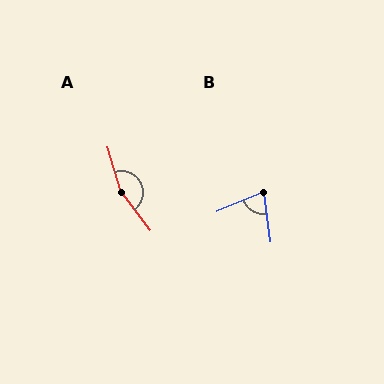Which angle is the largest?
A, at approximately 160 degrees.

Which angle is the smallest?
B, at approximately 74 degrees.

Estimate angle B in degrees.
Approximately 74 degrees.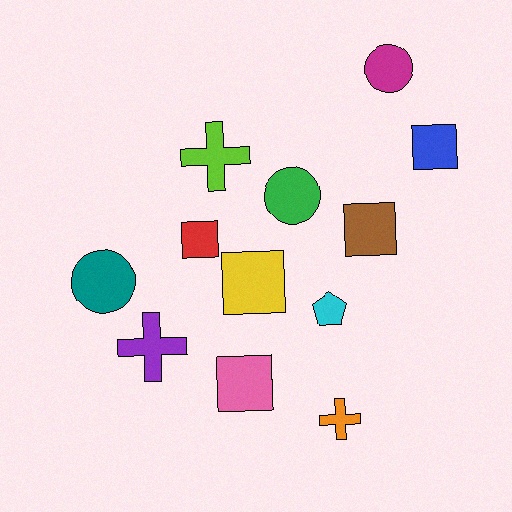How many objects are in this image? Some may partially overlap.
There are 12 objects.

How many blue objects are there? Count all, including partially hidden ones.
There is 1 blue object.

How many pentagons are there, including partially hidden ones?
There is 1 pentagon.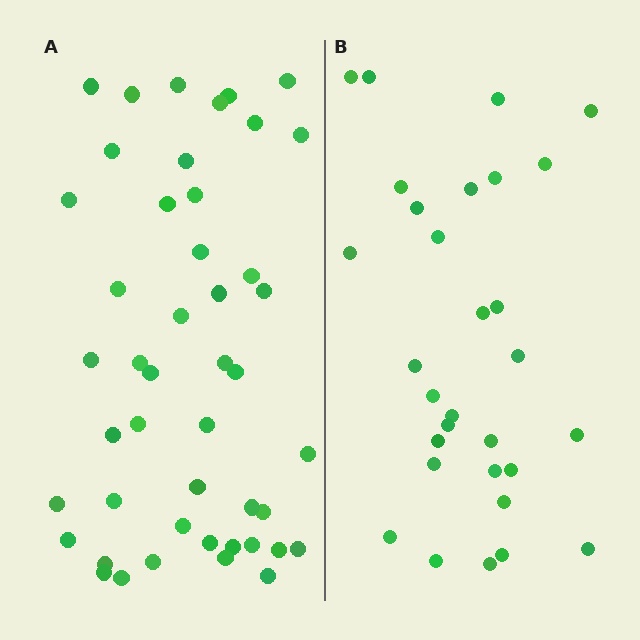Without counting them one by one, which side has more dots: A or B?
Region A (the left region) has more dots.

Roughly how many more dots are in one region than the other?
Region A has approximately 15 more dots than region B.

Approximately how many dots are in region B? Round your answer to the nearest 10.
About 30 dots.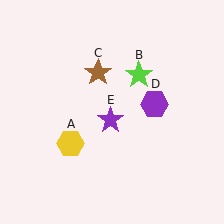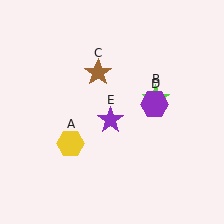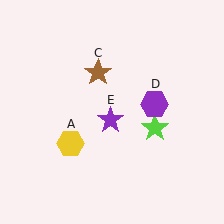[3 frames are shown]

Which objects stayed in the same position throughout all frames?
Yellow hexagon (object A) and brown star (object C) and purple hexagon (object D) and purple star (object E) remained stationary.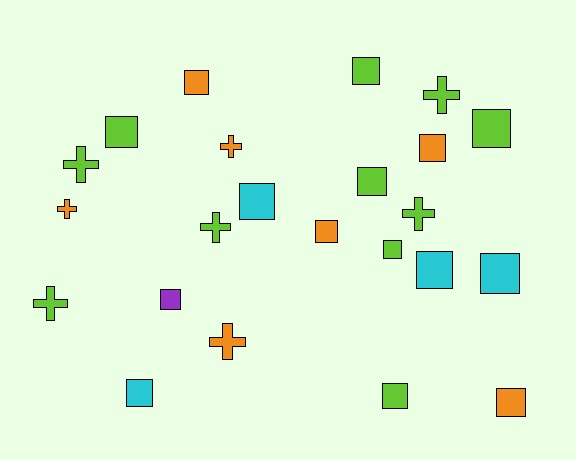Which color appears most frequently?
Lime, with 11 objects.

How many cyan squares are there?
There are 4 cyan squares.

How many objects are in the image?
There are 23 objects.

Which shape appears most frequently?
Square, with 15 objects.